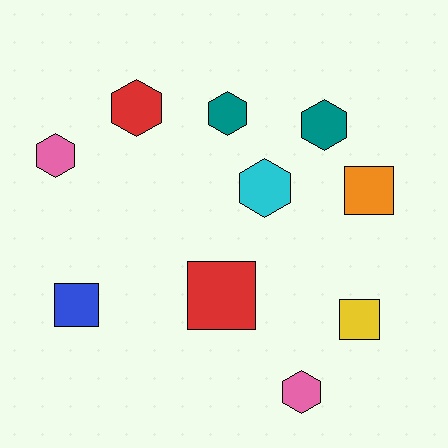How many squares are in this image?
There are 4 squares.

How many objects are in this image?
There are 10 objects.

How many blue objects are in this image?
There is 1 blue object.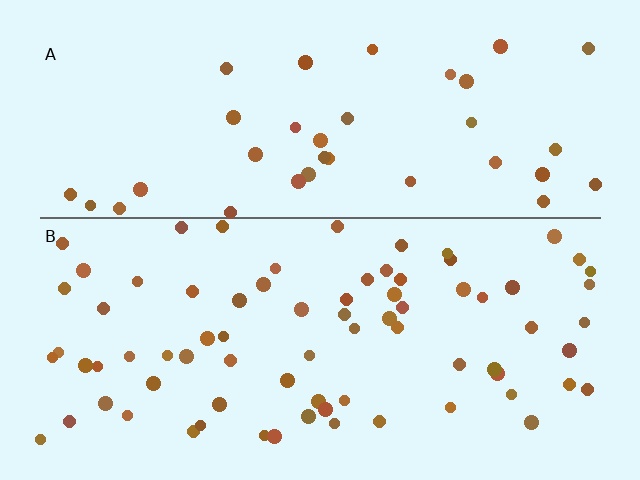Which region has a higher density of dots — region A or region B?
B (the bottom).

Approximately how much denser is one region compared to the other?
Approximately 2.0× — region B over region A.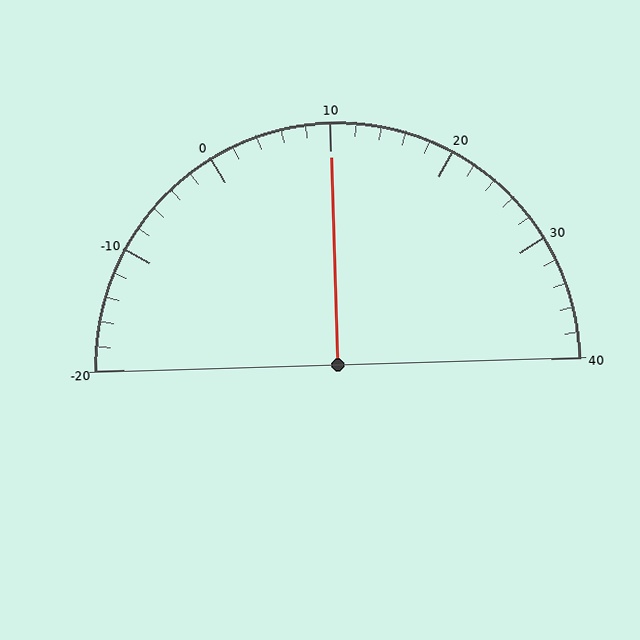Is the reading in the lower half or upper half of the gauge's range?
The reading is in the upper half of the range (-20 to 40).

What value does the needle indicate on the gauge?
The needle indicates approximately 10.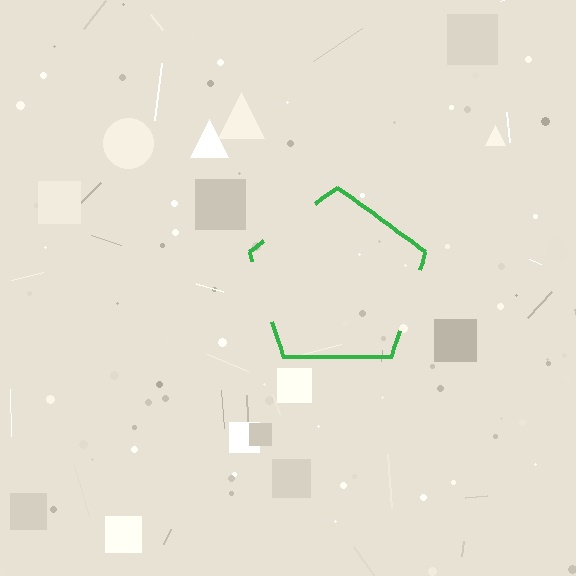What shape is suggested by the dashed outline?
The dashed outline suggests a pentagon.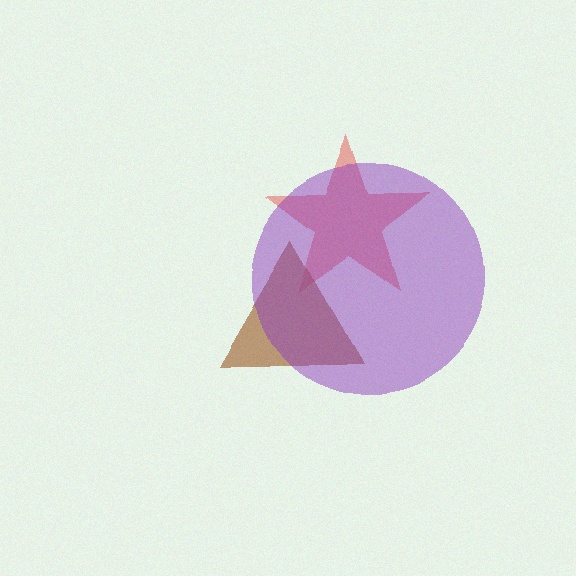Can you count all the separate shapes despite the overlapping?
Yes, there are 3 separate shapes.